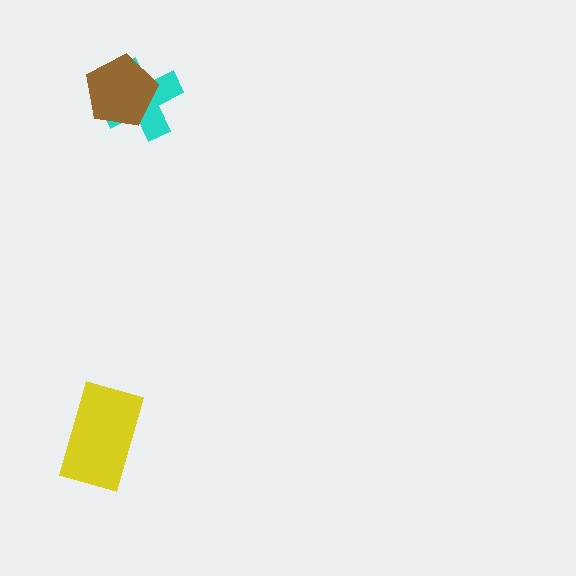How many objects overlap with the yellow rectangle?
0 objects overlap with the yellow rectangle.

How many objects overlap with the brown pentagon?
1 object overlaps with the brown pentagon.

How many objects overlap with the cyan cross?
1 object overlaps with the cyan cross.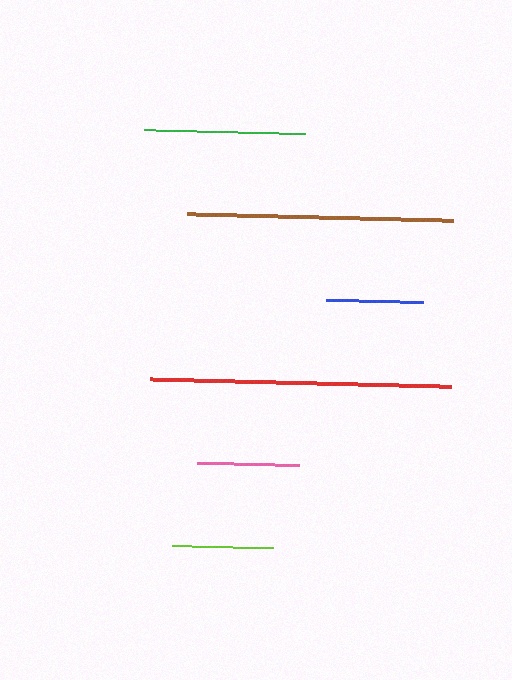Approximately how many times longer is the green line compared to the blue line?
The green line is approximately 1.7 times the length of the blue line.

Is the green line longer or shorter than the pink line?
The green line is longer than the pink line.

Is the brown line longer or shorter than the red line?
The red line is longer than the brown line.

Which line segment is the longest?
The red line is the longest at approximately 301 pixels.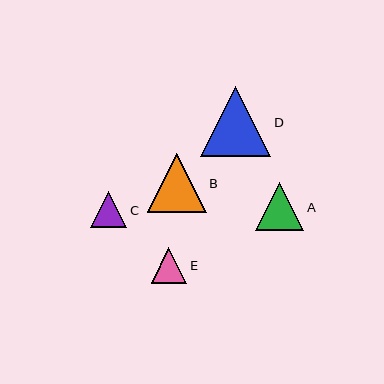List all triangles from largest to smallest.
From largest to smallest: D, B, A, C, E.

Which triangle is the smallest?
Triangle E is the smallest with a size of approximately 36 pixels.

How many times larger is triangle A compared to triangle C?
Triangle A is approximately 1.3 times the size of triangle C.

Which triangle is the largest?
Triangle D is the largest with a size of approximately 70 pixels.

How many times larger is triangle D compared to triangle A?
Triangle D is approximately 1.5 times the size of triangle A.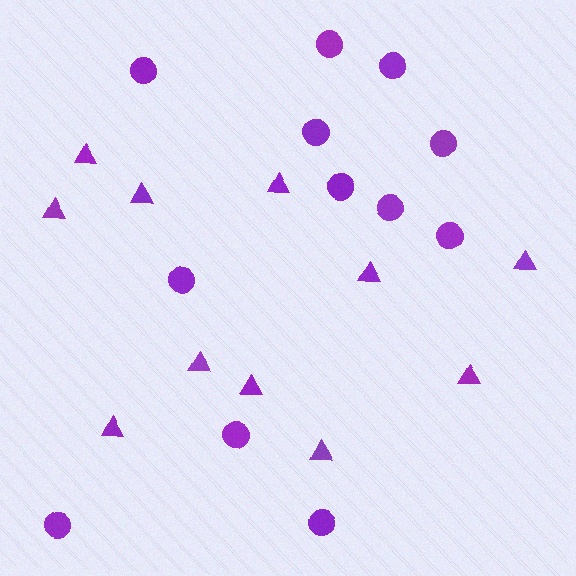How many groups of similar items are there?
There are 2 groups: one group of triangles (11) and one group of circles (12).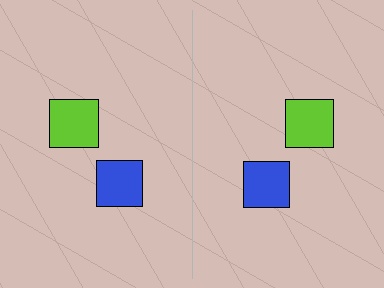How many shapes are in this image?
There are 4 shapes in this image.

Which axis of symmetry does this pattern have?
The pattern has a vertical axis of symmetry running through the center of the image.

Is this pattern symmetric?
Yes, this pattern has bilateral (reflection) symmetry.